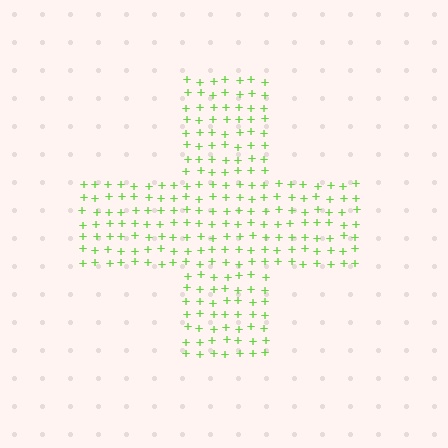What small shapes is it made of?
It is made of small plus signs.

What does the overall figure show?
The overall figure shows a cross.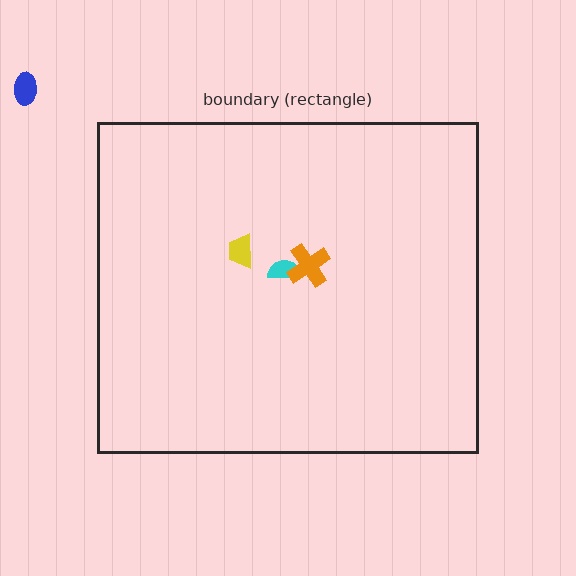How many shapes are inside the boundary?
3 inside, 1 outside.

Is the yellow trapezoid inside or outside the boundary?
Inside.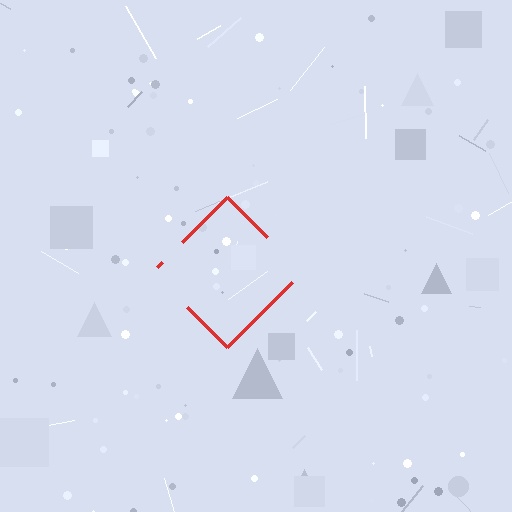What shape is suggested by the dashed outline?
The dashed outline suggests a diamond.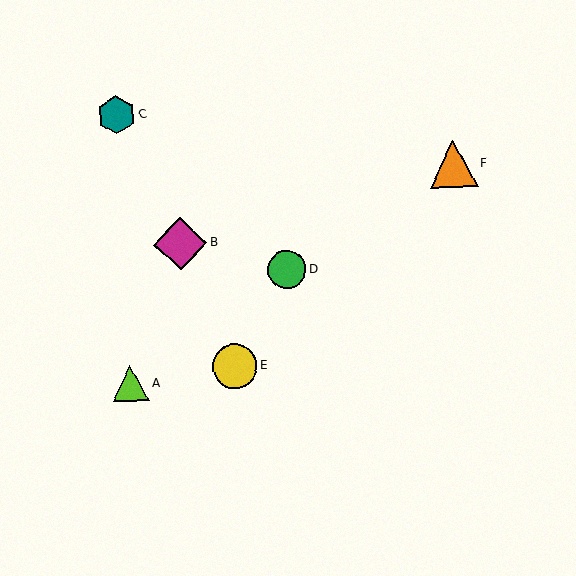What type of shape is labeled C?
Shape C is a teal hexagon.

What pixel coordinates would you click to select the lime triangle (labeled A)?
Click at (131, 384) to select the lime triangle A.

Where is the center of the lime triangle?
The center of the lime triangle is at (131, 384).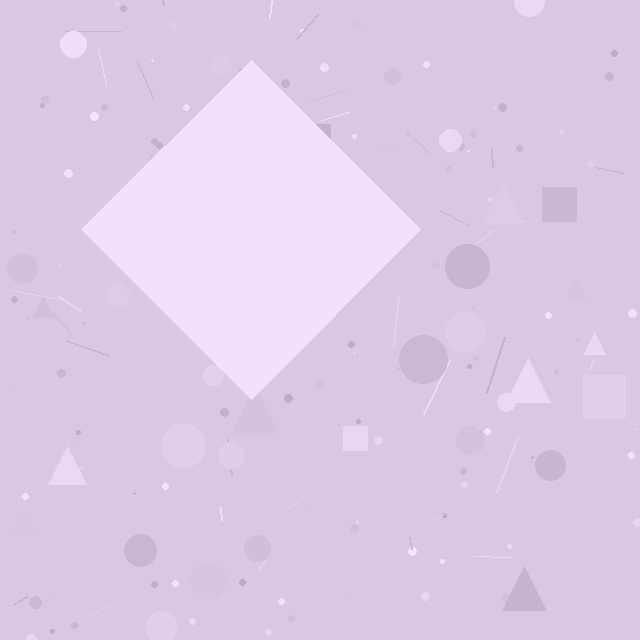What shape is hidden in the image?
A diamond is hidden in the image.